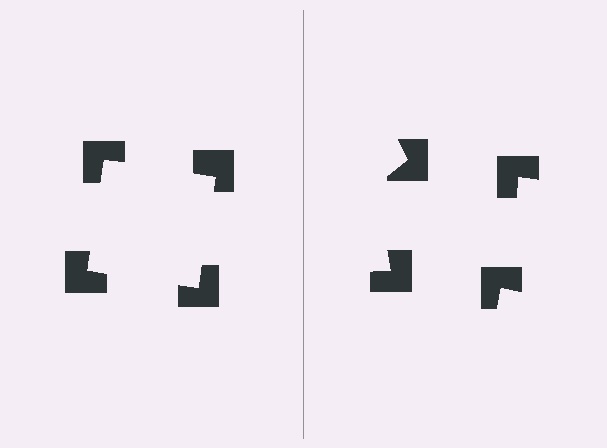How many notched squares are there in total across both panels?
8 — 4 on each side.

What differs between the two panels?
The notched squares are positioned identically on both sides; only the wedge orientations differ. On the left they align to a square; on the right they are misaligned.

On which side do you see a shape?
An illusory square appears on the left side. On the right side the wedge cuts are rotated, so no coherent shape forms.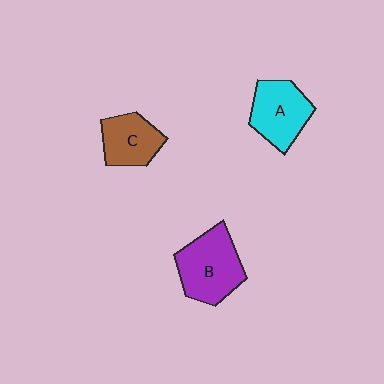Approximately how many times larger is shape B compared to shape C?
Approximately 1.4 times.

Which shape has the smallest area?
Shape C (brown).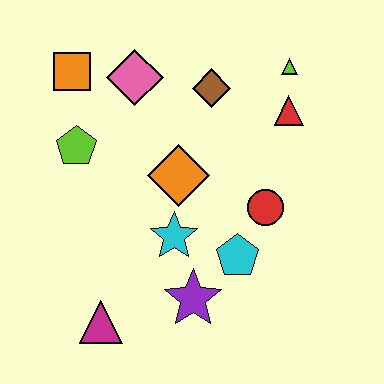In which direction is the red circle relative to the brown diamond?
The red circle is below the brown diamond.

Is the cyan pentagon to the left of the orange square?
No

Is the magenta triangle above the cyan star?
No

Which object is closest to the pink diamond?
The orange square is closest to the pink diamond.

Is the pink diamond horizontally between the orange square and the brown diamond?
Yes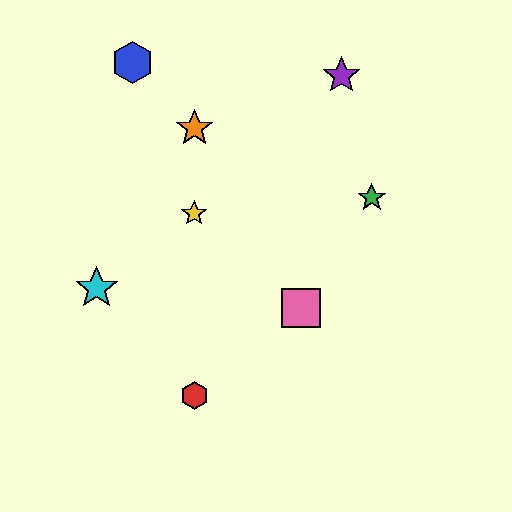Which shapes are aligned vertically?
The red hexagon, the yellow star, the orange star are aligned vertically.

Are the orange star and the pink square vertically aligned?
No, the orange star is at x≈194 and the pink square is at x≈301.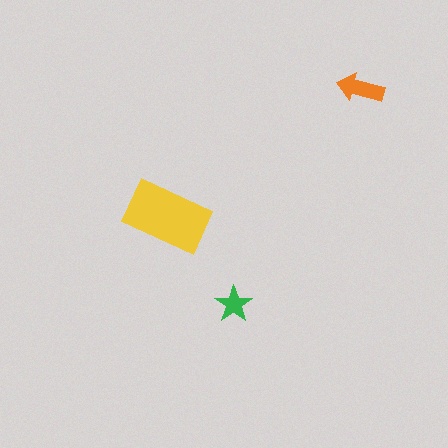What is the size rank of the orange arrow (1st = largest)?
2nd.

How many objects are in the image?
There are 3 objects in the image.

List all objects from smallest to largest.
The green star, the orange arrow, the yellow rectangle.